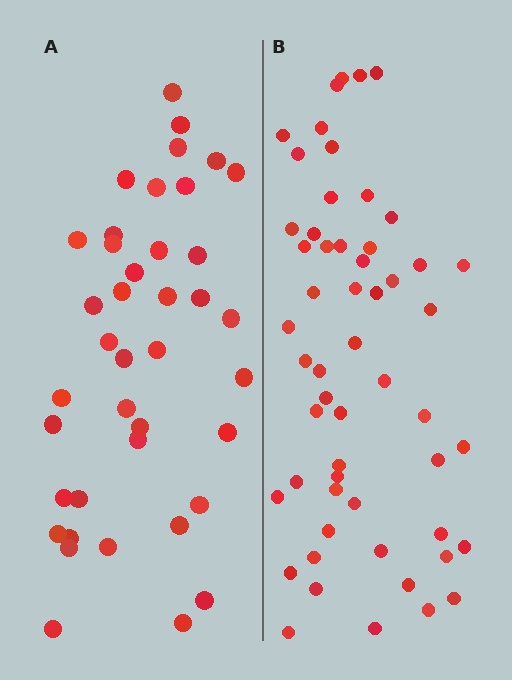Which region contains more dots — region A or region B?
Region B (the right region) has more dots.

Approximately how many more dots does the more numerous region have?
Region B has approximately 15 more dots than region A.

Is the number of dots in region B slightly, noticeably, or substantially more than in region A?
Region B has noticeably more, but not dramatically so. The ratio is roughly 1.4 to 1.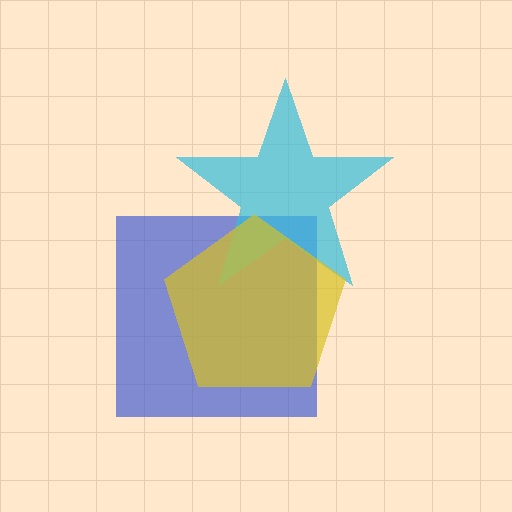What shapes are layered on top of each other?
The layered shapes are: a blue square, a cyan star, a yellow pentagon.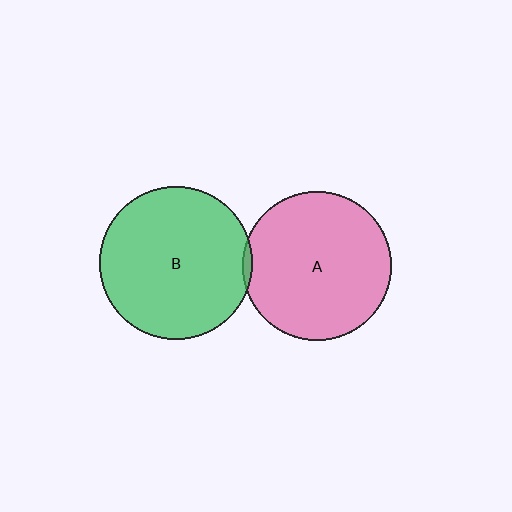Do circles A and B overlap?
Yes.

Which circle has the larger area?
Circle B (green).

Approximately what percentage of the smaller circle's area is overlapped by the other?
Approximately 5%.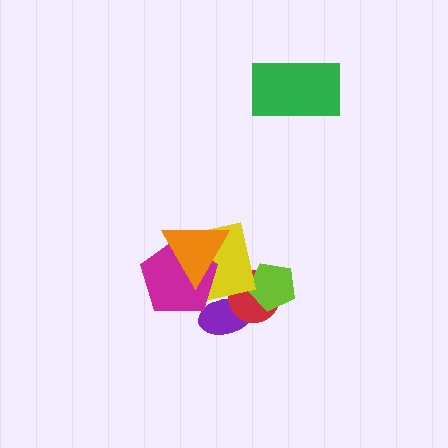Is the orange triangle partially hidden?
No, no other shape covers it.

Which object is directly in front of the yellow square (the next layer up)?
The magenta pentagon is directly in front of the yellow square.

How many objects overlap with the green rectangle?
0 objects overlap with the green rectangle.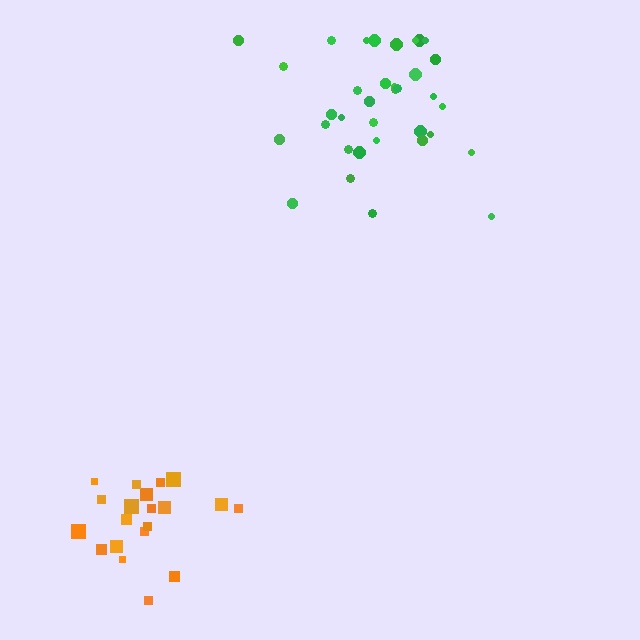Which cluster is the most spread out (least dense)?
Green.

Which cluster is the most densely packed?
Orange.